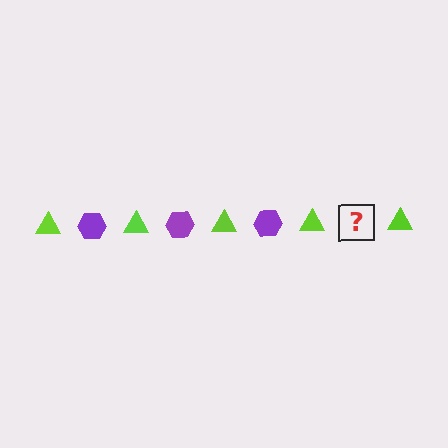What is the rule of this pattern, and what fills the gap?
The rule is that the pattern alternates between lime triangle and purple hexagon. The gap should be filled with a purple hexagon.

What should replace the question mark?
The question mark should be replaced with a purple hexagon.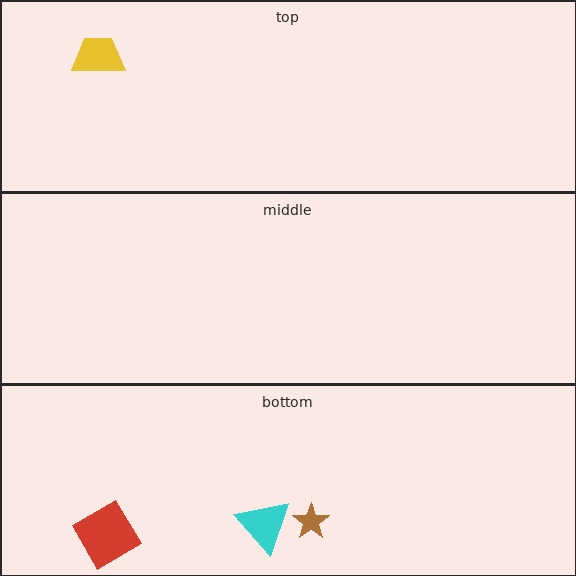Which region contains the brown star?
The bottom region.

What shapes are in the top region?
The yellow trapezoid.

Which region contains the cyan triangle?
The bottom region.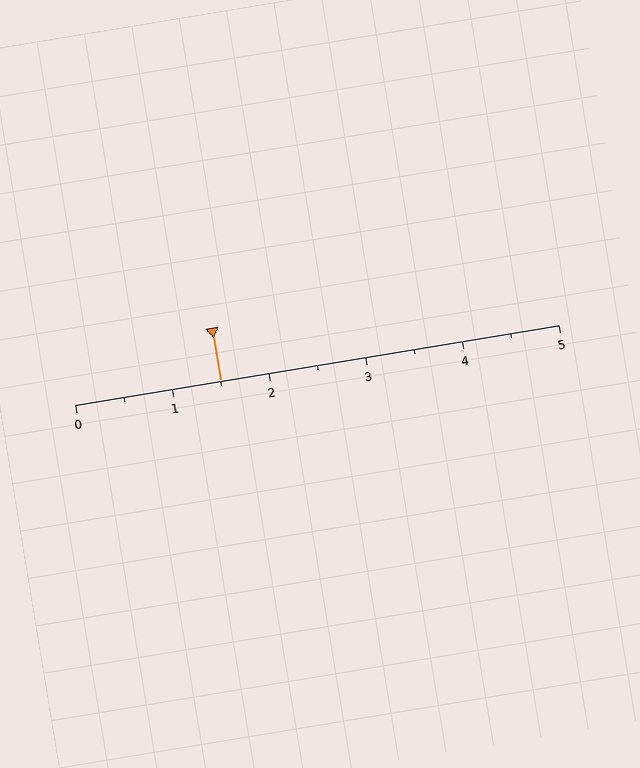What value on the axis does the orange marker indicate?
The marker indicates approximately 1.5.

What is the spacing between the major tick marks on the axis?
The major ticks are spaced 1 apart.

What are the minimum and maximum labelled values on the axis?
The axis runs from 0 to 5.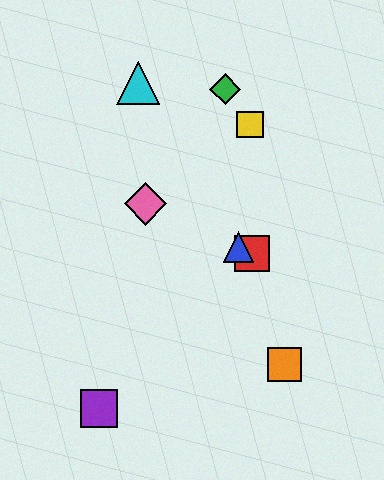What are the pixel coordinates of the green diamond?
The green diamond is at (225, 89).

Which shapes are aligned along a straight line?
The red square, the blue triangle, the pink diamond are aligned along a straight line.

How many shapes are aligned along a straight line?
3 shapes (the red square, the blue triangle, the pink diamond) are aligned along a straight line.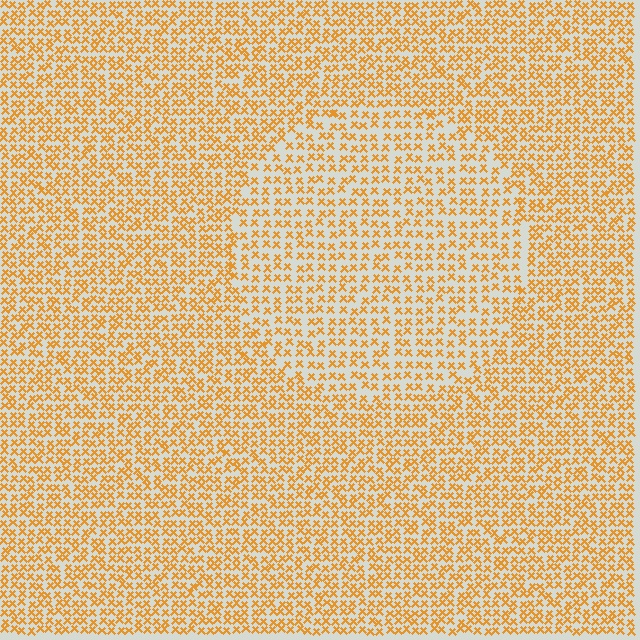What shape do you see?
I see a circle.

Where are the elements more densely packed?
The elements are more densely packed outside the circle boundary.